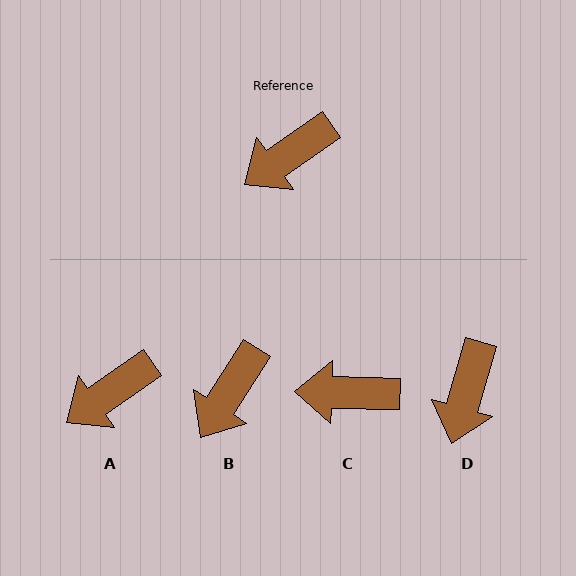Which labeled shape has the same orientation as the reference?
A.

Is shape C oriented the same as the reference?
No, it is off by about 36 degrees.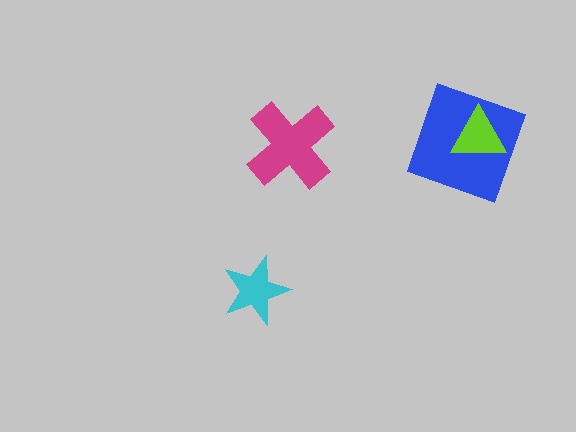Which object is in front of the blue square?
The lime triangle is in front of the blue square.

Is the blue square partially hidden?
Yes, it is partially covered by another shape.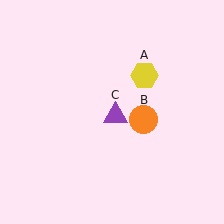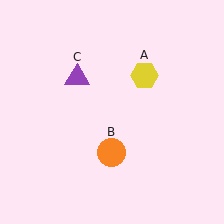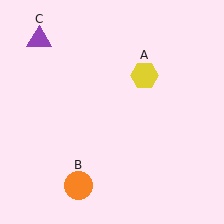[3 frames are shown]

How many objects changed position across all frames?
2 objects changed position: orange circle (object B), purple triangle (object C).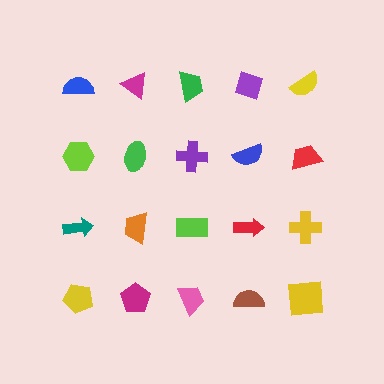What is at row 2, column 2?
A green ellipse.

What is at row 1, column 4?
A purple diamond.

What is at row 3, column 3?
A lime rectangle.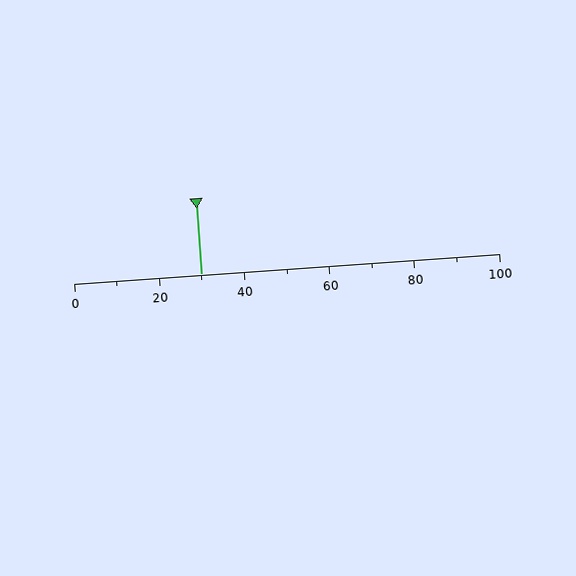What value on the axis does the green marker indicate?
The marker indicates approximately 30.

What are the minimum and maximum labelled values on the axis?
The axis runs from 0 to 100.